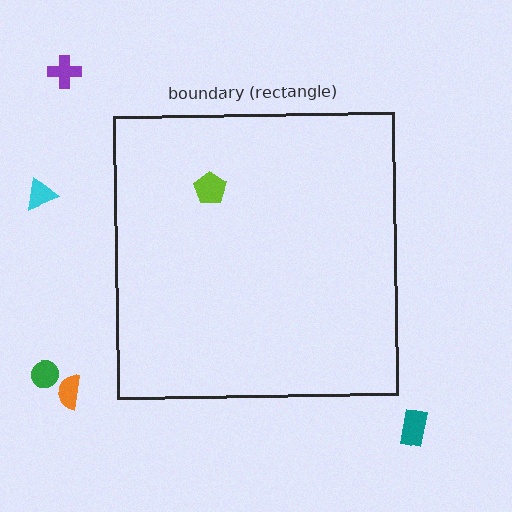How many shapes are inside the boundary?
1 inside, 5 outside.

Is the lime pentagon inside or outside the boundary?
Inside.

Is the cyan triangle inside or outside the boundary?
Outside.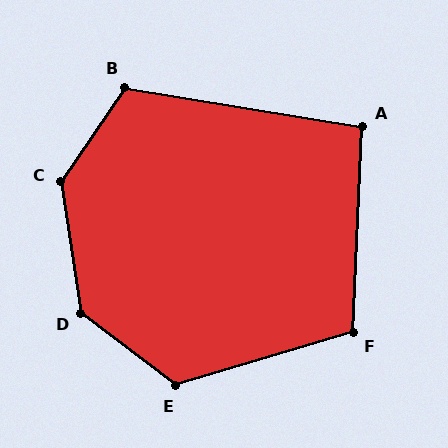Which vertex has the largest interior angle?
C, at approximately 137 degrees.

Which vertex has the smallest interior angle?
A, at approximately 97 degrees.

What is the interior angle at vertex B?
Approximately 115 degrees (obtuse).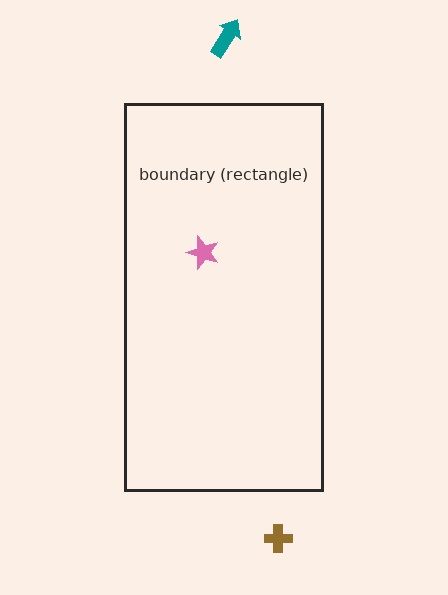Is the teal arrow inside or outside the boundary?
Outside.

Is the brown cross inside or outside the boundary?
Outside.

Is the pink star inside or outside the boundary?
Inside.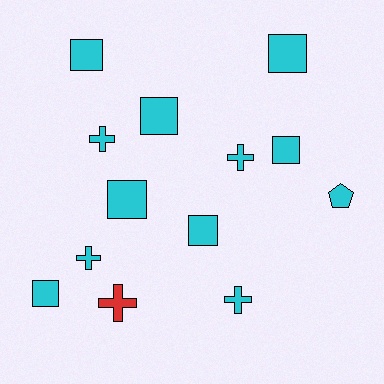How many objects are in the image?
There are 13 objects.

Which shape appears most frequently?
Square, with 7 objects.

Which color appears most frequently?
Cyan, with 12 objects.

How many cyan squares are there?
There are 7 cyan squares.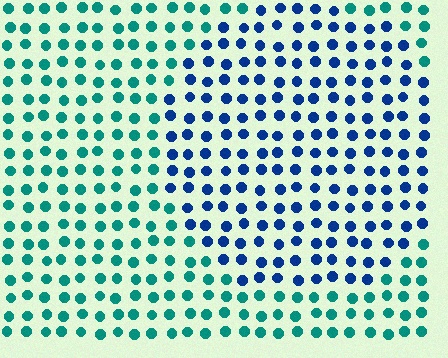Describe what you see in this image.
The image is filled with small teal elements in a uniform arrangement. A circle-shaped region is visible where the elements are tinted to a slightly different hue, forming a subtle color boundary.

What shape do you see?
I see a circle.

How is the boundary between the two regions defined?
The boundary is defined purely by a slight shift in hue (about 48 degrees). Spacing, size, and orientation are identical on both sides.